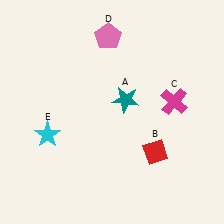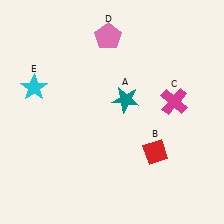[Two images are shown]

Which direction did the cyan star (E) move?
The cyan star (E) moved up.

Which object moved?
The cyan star (E) moved up.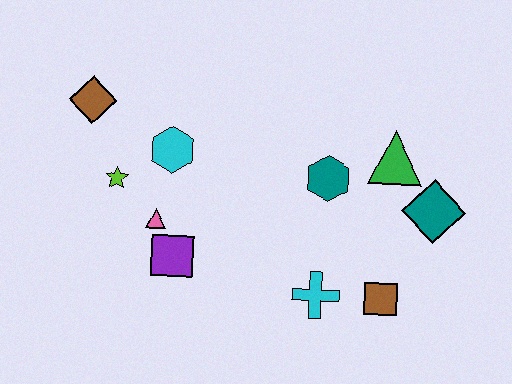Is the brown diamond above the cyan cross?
Yes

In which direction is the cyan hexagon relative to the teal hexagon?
The cyan hexagon is to the left of the teal hexagon.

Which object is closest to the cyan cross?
The brown square is closest to the cyan cross.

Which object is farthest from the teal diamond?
The brown diamond is farthest from the teal diamond.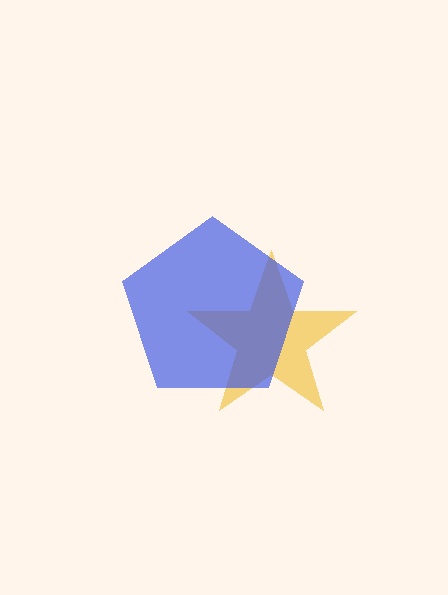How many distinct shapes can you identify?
There are 2 distinct shapes: a yellow star, a blue pentagon.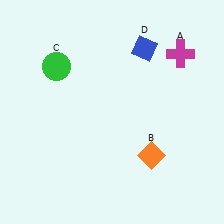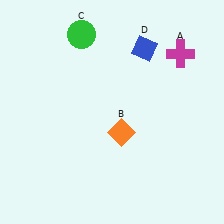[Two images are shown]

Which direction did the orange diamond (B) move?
The orange diamond (B) moved left.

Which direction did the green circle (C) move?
The green circle (C) moved up.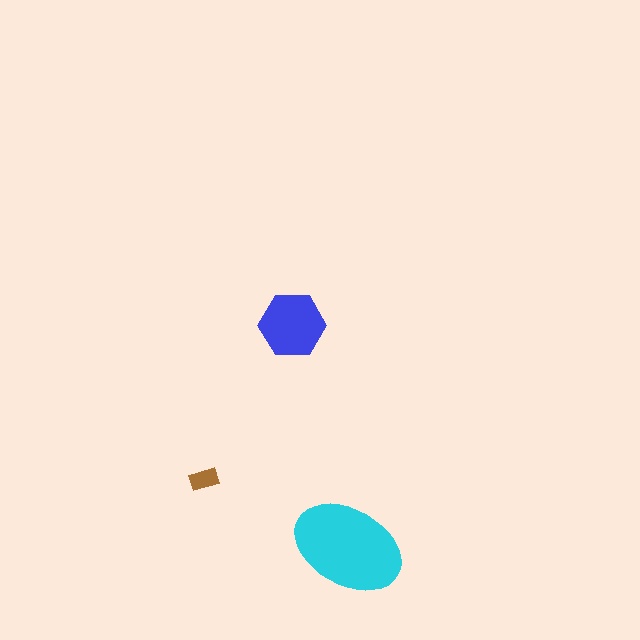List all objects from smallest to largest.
The brown rectangle, the blue hexagon, the cyan ellipse.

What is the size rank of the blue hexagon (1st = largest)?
2nd.